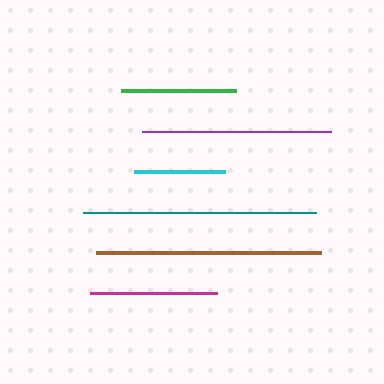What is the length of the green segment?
The green segment is approximately 115 pixels long.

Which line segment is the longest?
The teal line is the longest at approximately 232 pixels.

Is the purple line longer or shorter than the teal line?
The teal line is longer than the purple line.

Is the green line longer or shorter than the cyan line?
The green line is longer than the cyan line.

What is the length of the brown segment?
The brown segment is approximately 225 pixels long.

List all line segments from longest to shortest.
From longest to shortest: teal, brown, purple, magenta, green, cyan.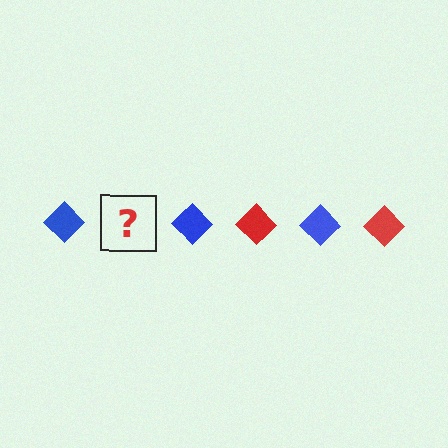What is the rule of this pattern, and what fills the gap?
The rule is that the pattern cycles through blue, red diamonds. The gap should be filled with a red diamond.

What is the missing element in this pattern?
The missing element is a red diamond.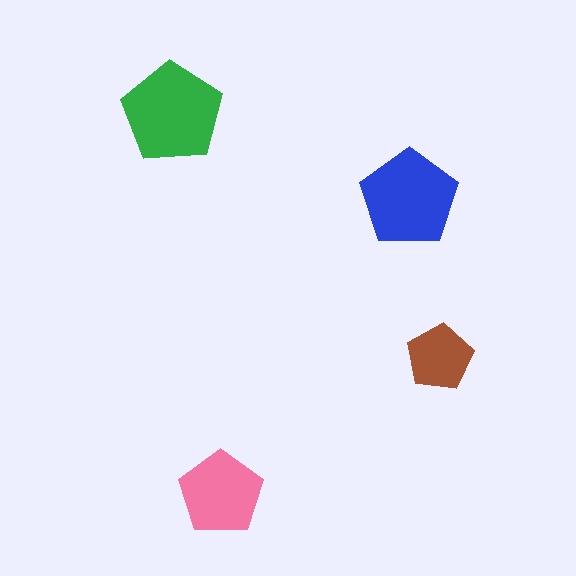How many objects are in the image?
There are 4 objects in the image.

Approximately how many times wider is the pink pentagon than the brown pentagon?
About 1.5 times wider.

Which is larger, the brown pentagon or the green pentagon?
The green one.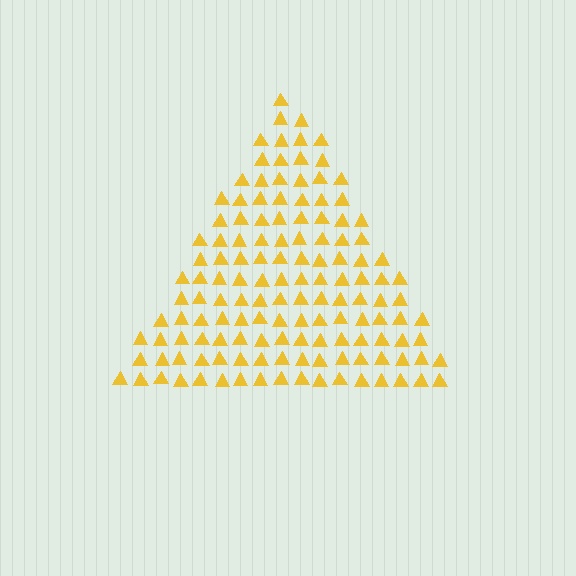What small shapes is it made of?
It is made of small triangles.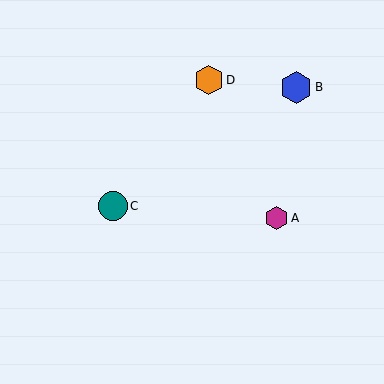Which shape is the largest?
The blue hexagon (labeled B) is the largest.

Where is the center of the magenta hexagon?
The center of the magenta hexagon is at (277, 218).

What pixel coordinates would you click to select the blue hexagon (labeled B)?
Click at (296, 87) to select the blue hexagon B.